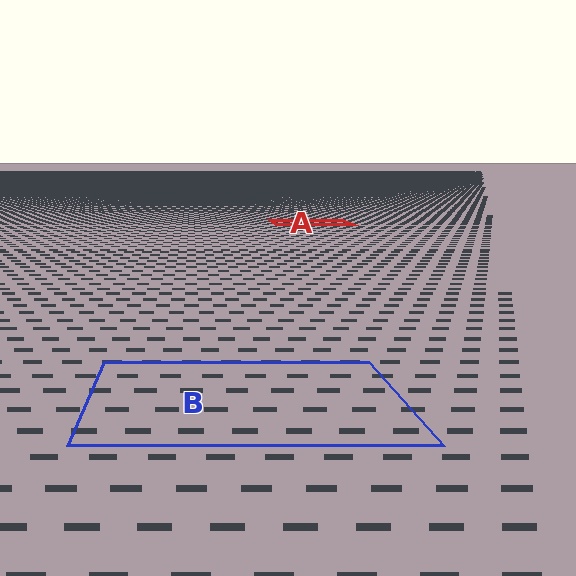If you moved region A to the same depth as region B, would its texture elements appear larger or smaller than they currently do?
They would appear larger. At a closer depth, the same texture elements are projected at a bigger on-screen size.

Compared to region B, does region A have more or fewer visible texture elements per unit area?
Region A has more texture elements per unit area — they are packed more densely because it is farther away.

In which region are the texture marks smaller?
The texture marks are smaller in region A, because it is farther away.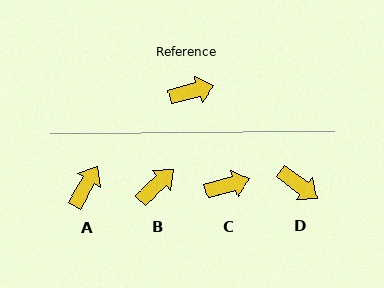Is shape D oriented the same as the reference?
No, it is off by about 52 degrees.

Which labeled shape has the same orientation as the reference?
C.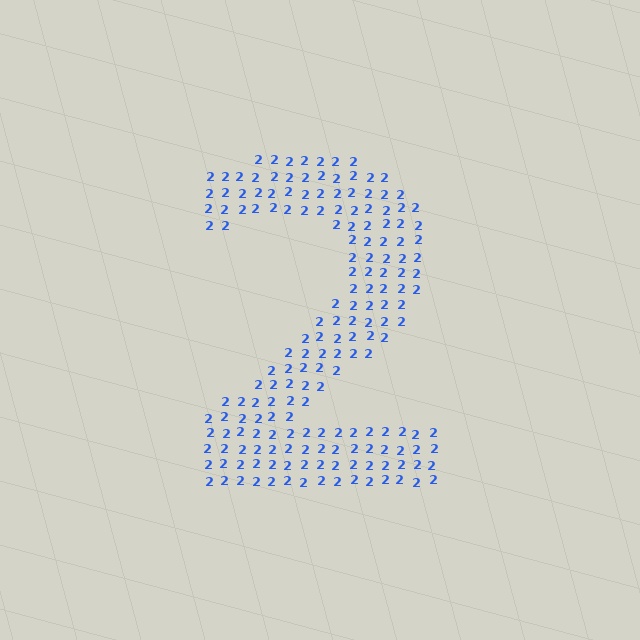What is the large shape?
The large shape is the digit 2.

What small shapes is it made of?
It is made of small digit 2's.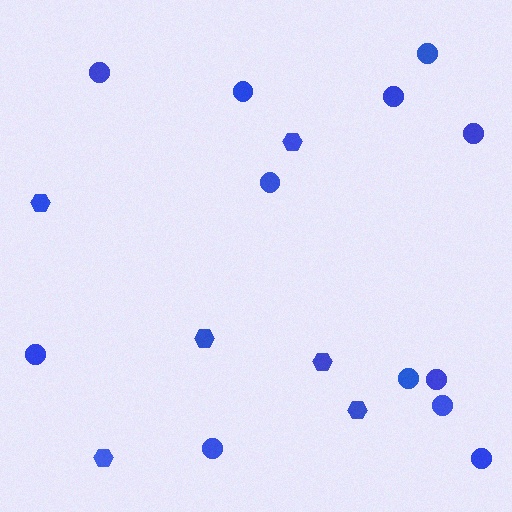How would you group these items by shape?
There are 2 groups: one group of hexagons (6) and one group of circles (12).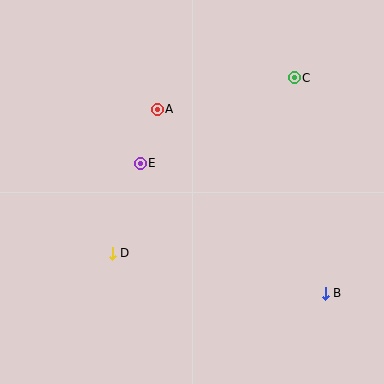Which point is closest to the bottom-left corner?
Point D is closest to the bottom-left corner.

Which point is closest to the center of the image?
Point E at (140, 163) is closest to the center.